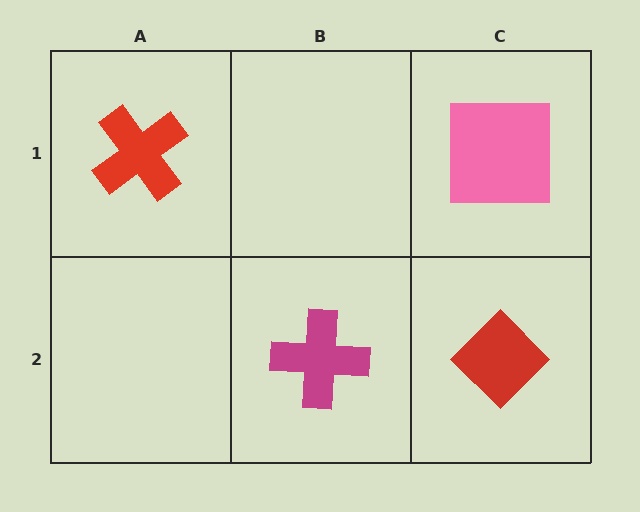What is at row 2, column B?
A magenta cross.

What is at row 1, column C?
A pink square.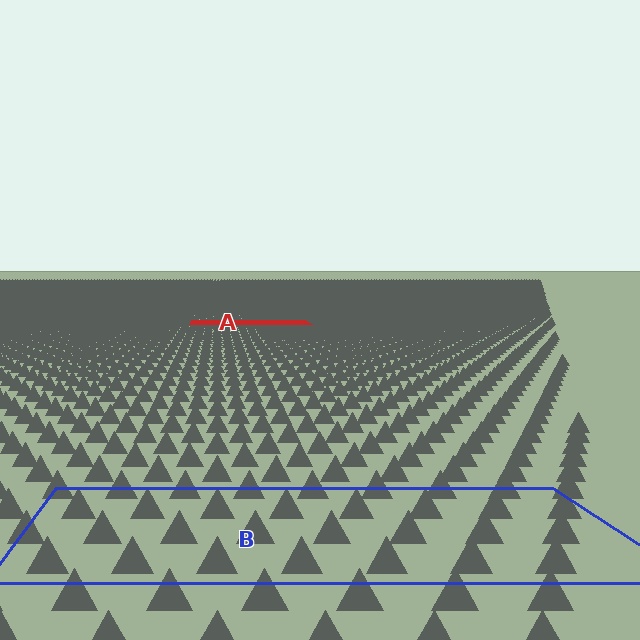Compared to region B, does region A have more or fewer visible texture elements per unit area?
Region A has more texture elements per unit area — they are packed more densely because it is farther away.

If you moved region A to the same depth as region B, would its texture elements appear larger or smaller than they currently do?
They would appear larger. At a closer depth, the same texture elements are projected at a bigger on-screen size.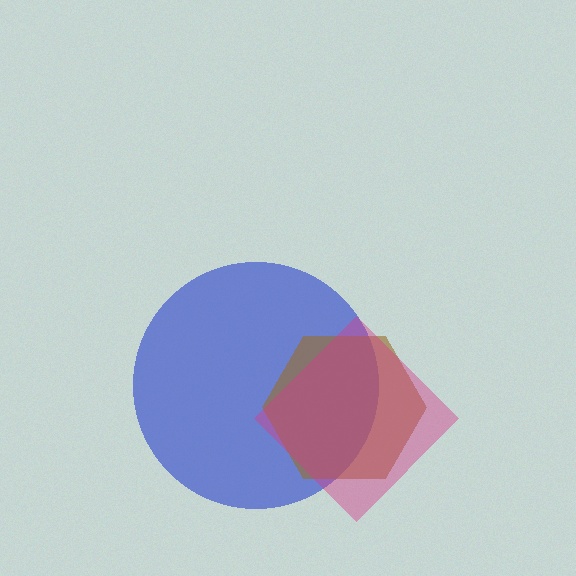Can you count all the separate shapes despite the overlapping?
Yes, there are 3 separate shapes.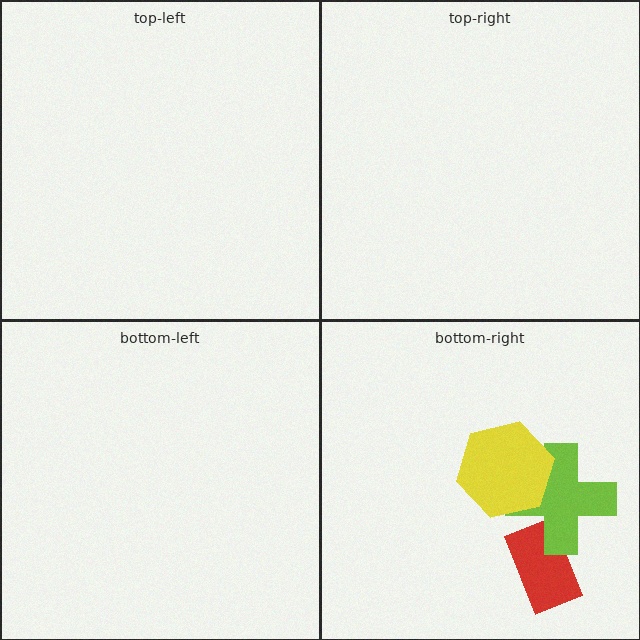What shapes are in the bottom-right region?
The red rectangle, the lime cross, the yellow hexagon.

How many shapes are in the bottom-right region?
3.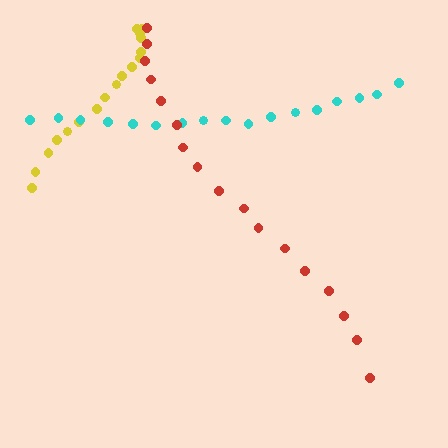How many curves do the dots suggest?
There are 3 distinct paths.